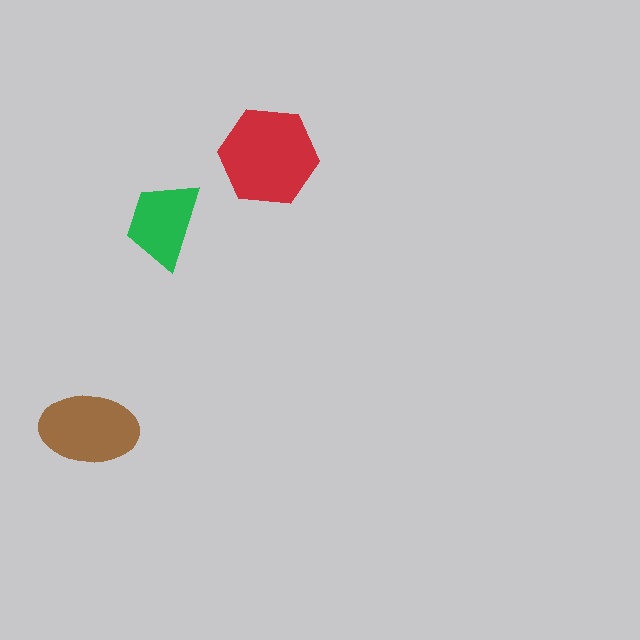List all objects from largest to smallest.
The red hexagon, the brown ellipse, the green trapezoid.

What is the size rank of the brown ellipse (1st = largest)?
2nd.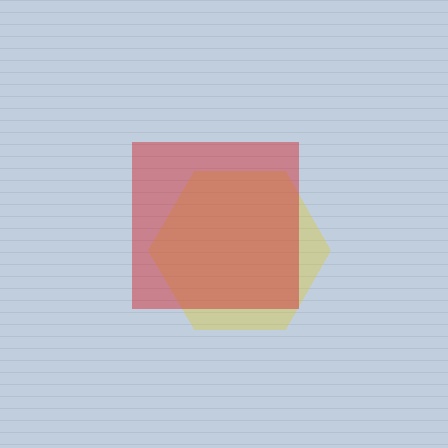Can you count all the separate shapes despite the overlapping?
Yes, there are 2 separate shapes.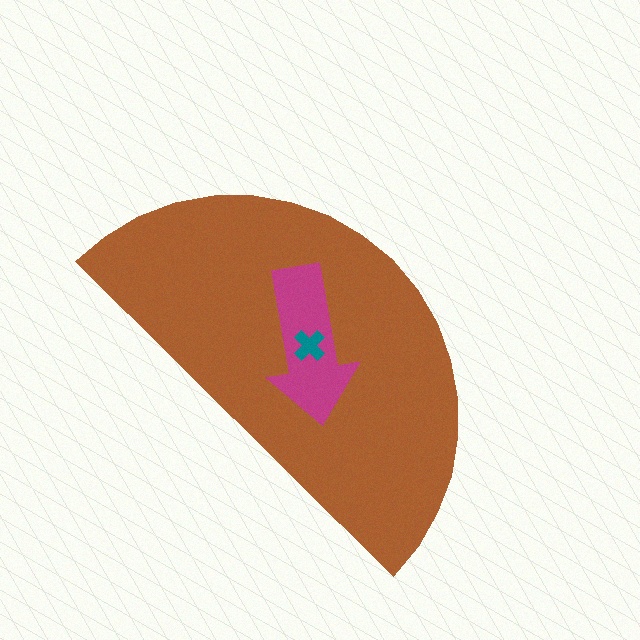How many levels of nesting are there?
3.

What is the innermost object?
The teal cross.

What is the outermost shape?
The brown semicircle.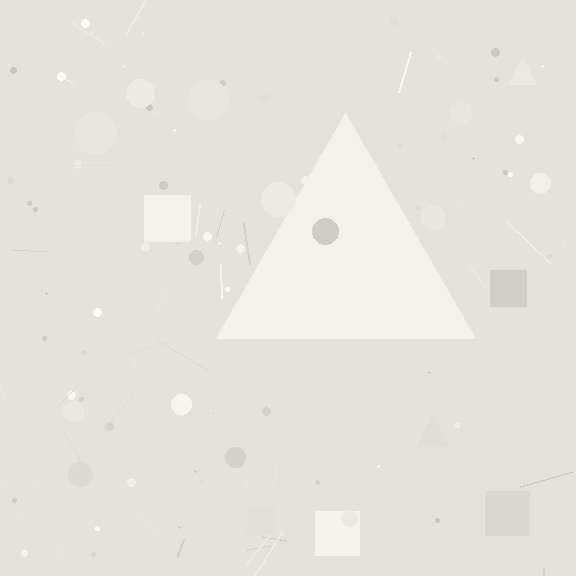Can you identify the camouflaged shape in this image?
The camouflaged shape is a triangle.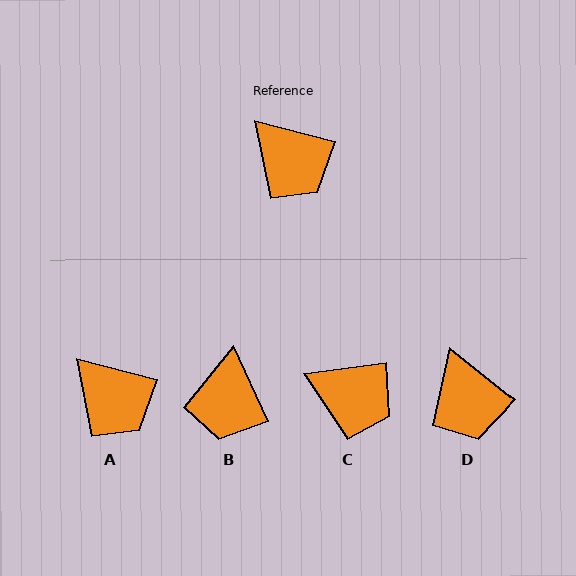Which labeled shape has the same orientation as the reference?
A.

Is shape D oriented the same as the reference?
No, it is off by about 24 degrees.